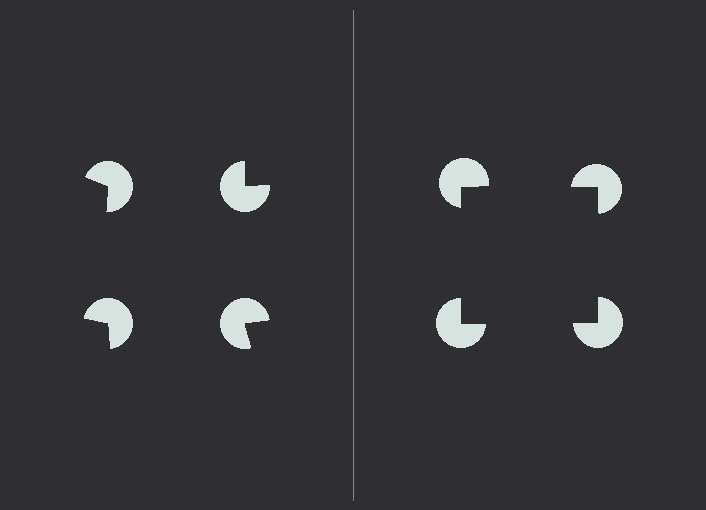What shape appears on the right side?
An illusory square.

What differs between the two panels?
The pac-man discs are positioned identically on both sides; only the wedge orientations differ. On the right they align to a square; on the left they are misaligned.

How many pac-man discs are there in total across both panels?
8 — 4 on each side.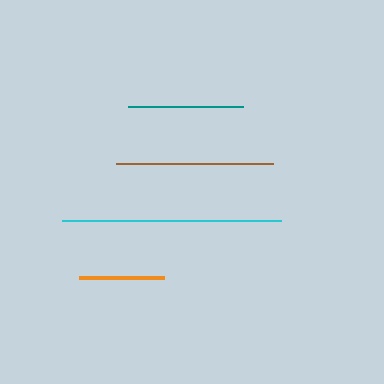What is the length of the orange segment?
The orange segment is approximately 85 pixels long.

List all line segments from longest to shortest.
From longest to shortest: cyan, brown, teal, orange.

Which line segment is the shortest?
The orange line is the shortest at approximately 85 pixels.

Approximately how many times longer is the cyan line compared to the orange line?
The cyan line is approximately 2.6 times the length of the orange line.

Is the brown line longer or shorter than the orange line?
The brown line is longer than the orange line.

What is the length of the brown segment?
The brown segment is approximately 156 pixels long.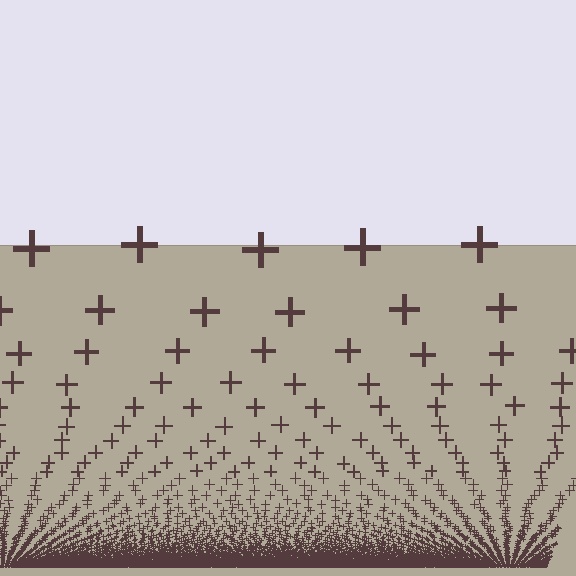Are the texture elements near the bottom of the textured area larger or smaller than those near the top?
Smaller. The gradient is inverted — elements near the bottom are smaller and denser.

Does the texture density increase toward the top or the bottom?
Density increases toward the bottom.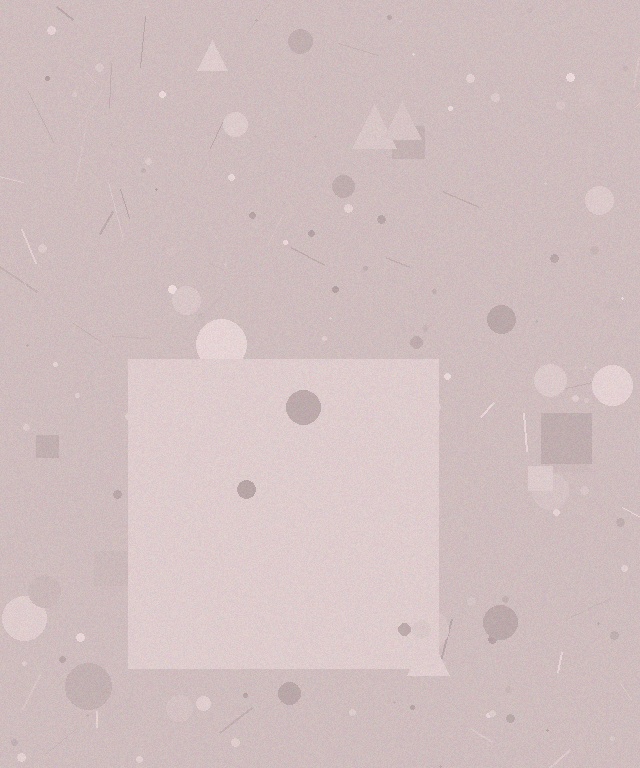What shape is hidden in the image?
A square is hidden in the image.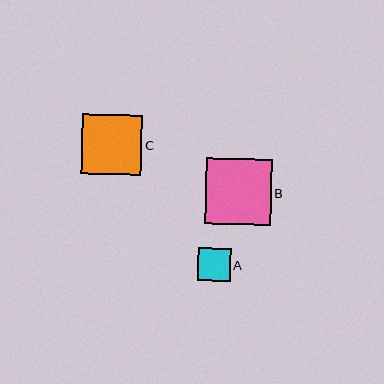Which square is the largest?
Square B is the largest with a size of approximately 66 pixels.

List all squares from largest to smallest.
From largest to smallest: B, C, A.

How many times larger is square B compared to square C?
Square B is approximately 1.1 times the size of square C.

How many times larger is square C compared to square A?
Square C is approximately 1.8 times the size of square A.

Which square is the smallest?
Square A is the smallest with a size of approximately 33 pixels.